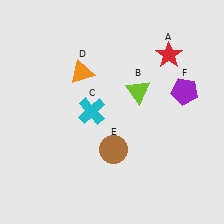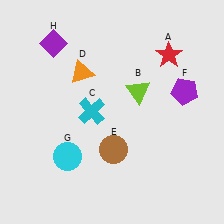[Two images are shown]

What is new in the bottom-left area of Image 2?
A cyan circle (G) was added in the bottom-left area of Image 2.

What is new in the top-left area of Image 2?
A purple diamond (H) was added in the top-left area of Image 2.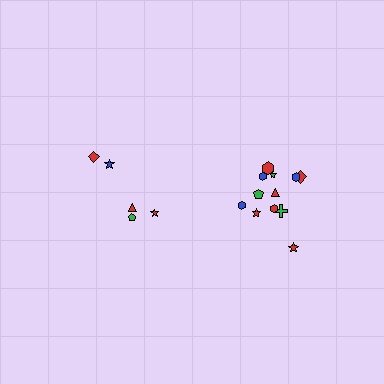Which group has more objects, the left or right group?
The right group.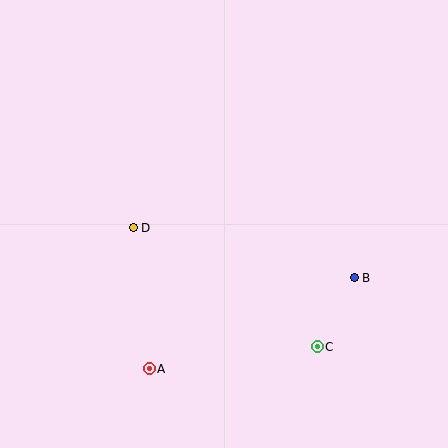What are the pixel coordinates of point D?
Point D is at (133, 228).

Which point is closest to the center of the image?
Point D at (133, 228) is closest to the center.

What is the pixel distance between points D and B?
The distance between D and B is 226 pixels.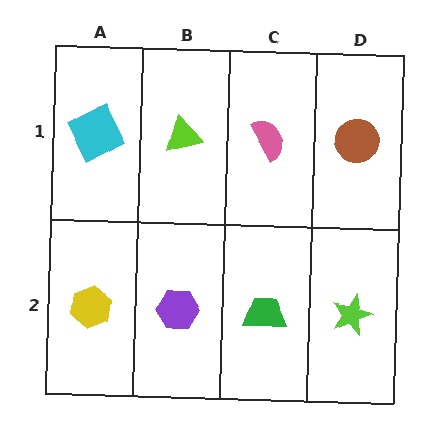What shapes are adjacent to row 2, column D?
A brown circle (row 1, column D), a green trapezoid (row 2, column C).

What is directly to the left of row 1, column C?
A lime triangle.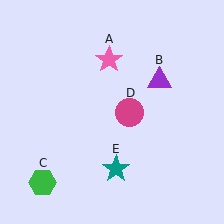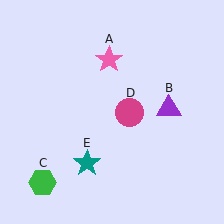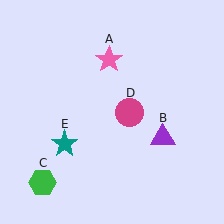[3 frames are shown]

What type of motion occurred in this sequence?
The purple triangle (object B), teal star (object E) rotated clockwise around the center of the scene.